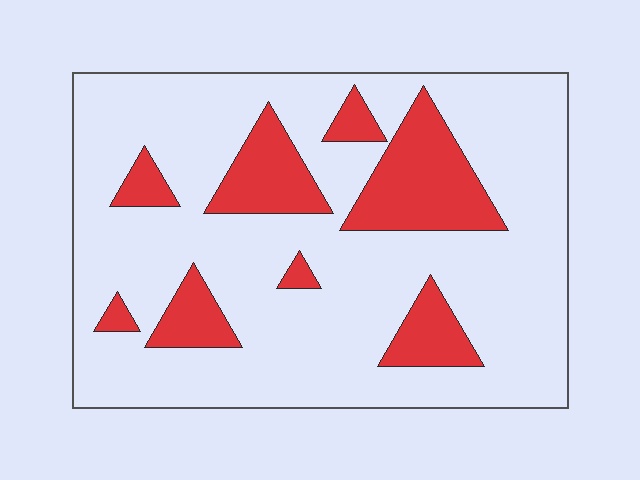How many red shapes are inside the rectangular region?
8.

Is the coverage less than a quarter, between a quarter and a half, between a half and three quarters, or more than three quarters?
Less than a quarter.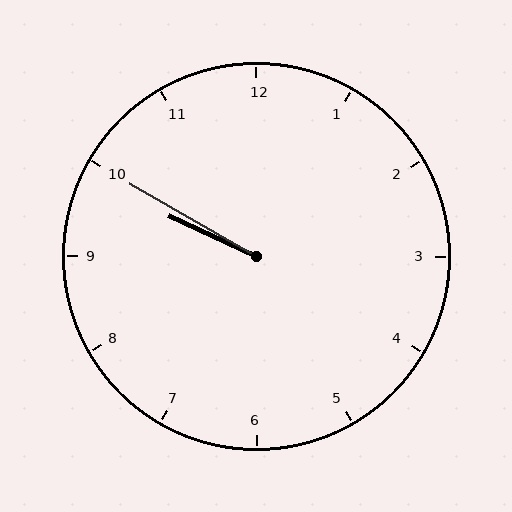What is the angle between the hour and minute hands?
Approximately 5 degrees.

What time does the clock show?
9:50.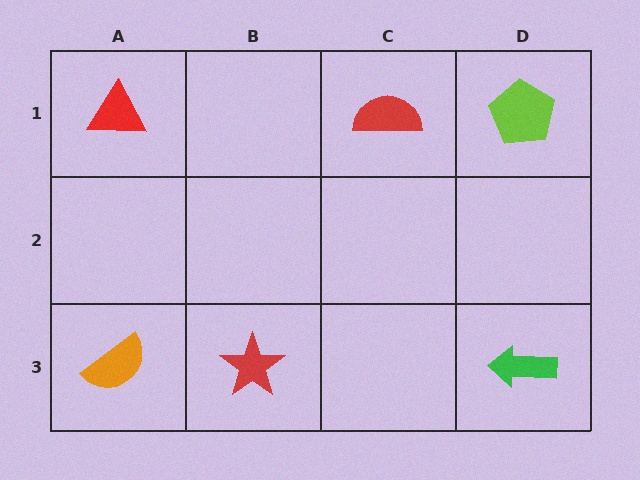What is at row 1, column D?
A lime pentagon.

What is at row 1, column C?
A red semicircle.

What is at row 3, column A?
An orange semicircle.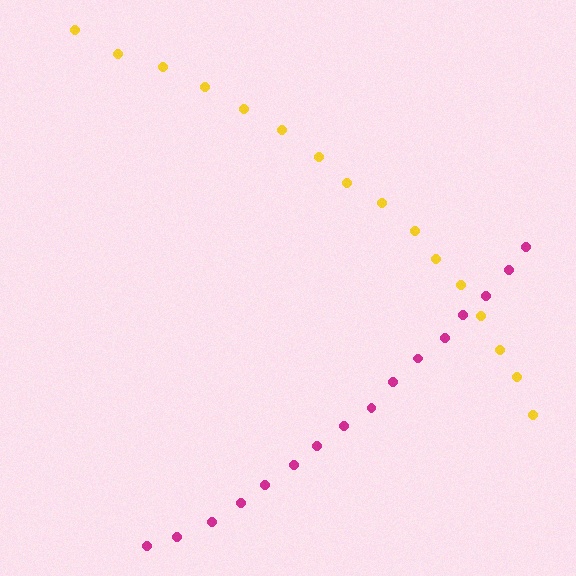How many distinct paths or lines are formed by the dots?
There are 2 distinct paths.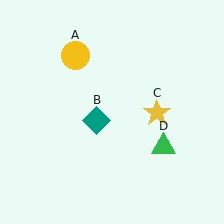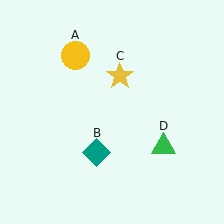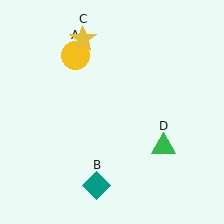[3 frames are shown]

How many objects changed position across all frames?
2 objects changed position: teal diamond (object B), yellow star (object C).